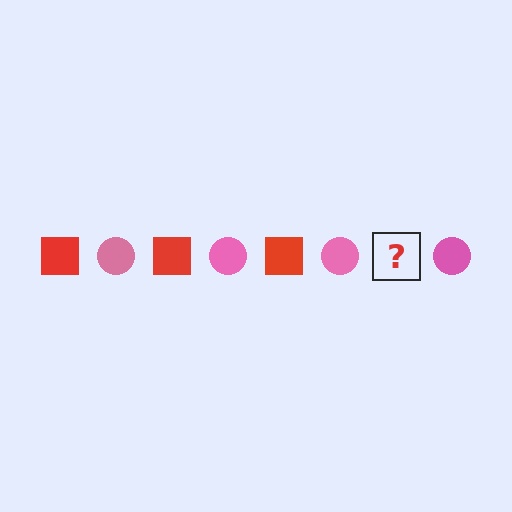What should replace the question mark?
The question mark should be replaced with a red square.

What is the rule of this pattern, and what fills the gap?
The rule is that the pattern alternates between red square and pink circle. The gap should be filled with a red square.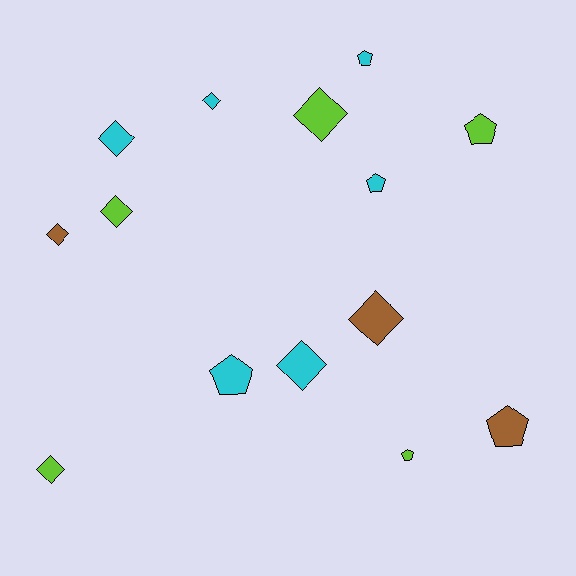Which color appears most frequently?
Cyan, with 6 objects.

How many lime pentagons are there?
There are 2 lime pentagons.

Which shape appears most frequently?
Diamond, with 8 objects.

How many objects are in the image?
There are 14 objects.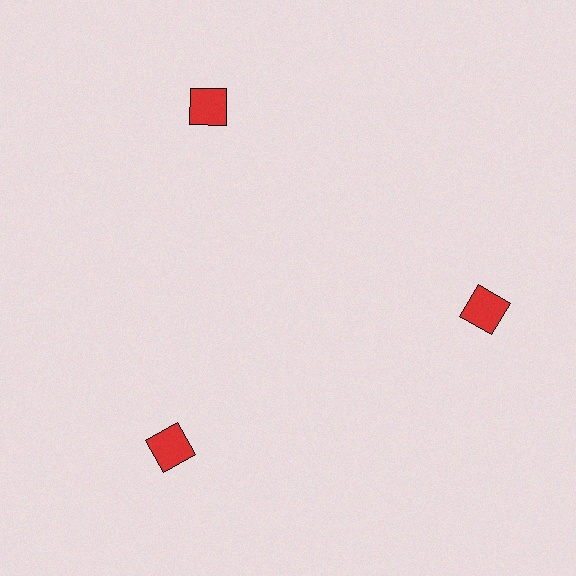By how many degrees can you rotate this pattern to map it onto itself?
The pattern maps onto itself every 120 degrees of rotation.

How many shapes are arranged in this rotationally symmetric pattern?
There are 3 shapes, arranged in 3 groups of 1.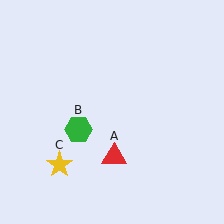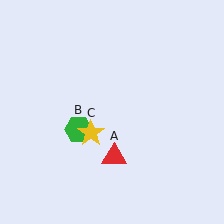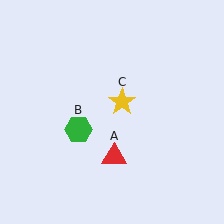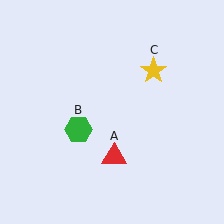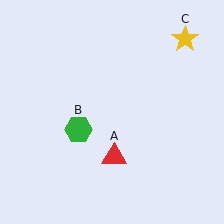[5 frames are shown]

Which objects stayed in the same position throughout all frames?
Red triangle (object A) and green hexagon (object B) remained stationary.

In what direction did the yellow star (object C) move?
The yellow star (object C) moved up and to the right.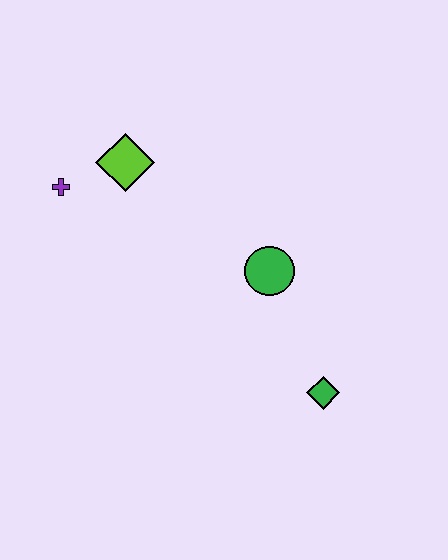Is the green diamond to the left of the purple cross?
No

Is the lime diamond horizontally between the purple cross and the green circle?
Yes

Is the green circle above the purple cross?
No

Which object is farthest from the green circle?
The purple cross is farthest from the green circle.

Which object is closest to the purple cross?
The lime diamond is closest to the purple cross.